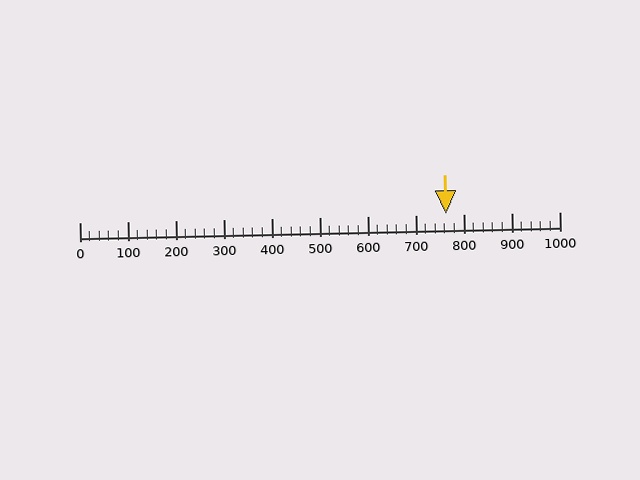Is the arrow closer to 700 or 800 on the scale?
The arrow is closer to 800.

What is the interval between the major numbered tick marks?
The major tick marks are spaced 100 units apart.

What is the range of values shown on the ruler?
The ruler shows values from 0 to 1000.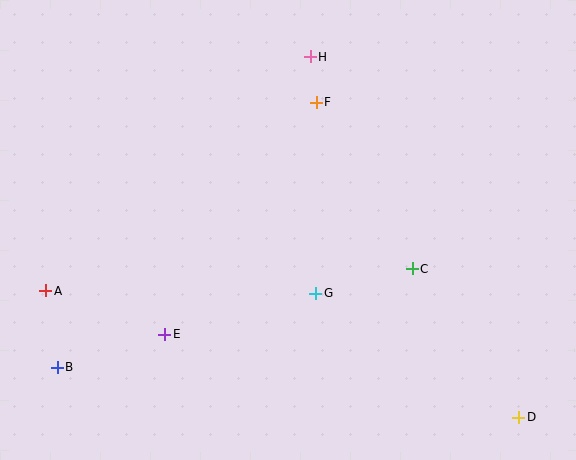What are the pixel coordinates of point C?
Point C is at (412, 269).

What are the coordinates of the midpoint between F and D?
The midpoint between F and D is at (418, 260).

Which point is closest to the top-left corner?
Point A is closest to the top-left corner.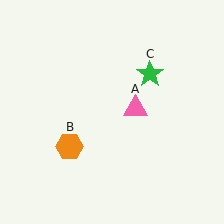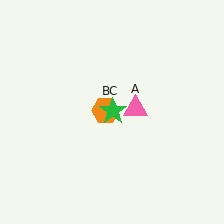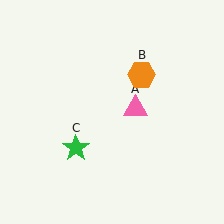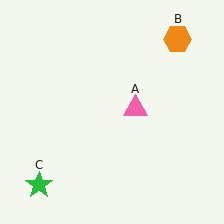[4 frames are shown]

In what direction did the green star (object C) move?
The green star (object C) moved down and to the left.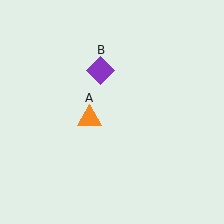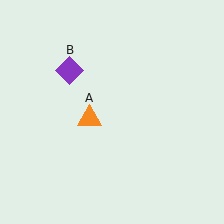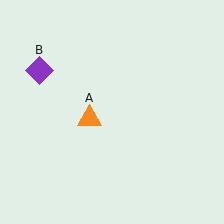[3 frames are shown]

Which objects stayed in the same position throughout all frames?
Orange triangle (object A) remained stationary.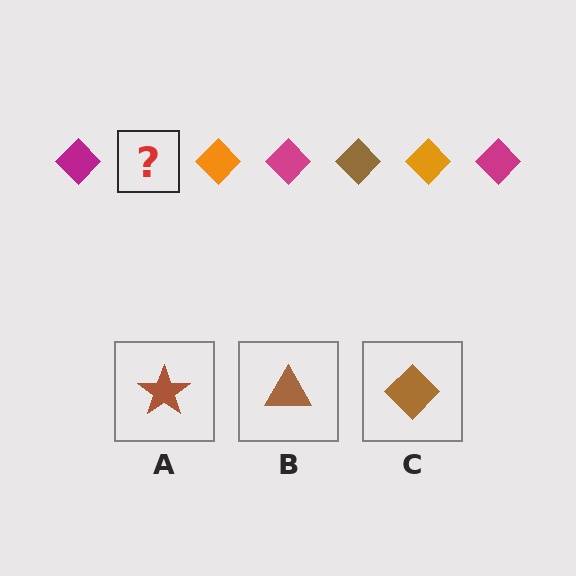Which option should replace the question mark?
Option C.